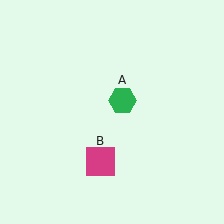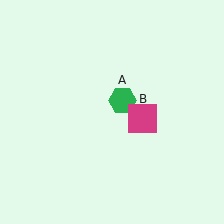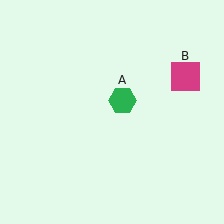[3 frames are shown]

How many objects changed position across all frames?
1 object changed position: magenta square (object B).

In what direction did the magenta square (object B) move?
The magenta square (object B) moved up and to the right.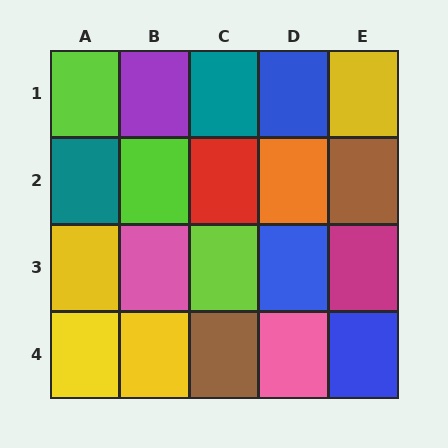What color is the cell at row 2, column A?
Teal.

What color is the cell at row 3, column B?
Pink.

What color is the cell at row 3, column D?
Blue.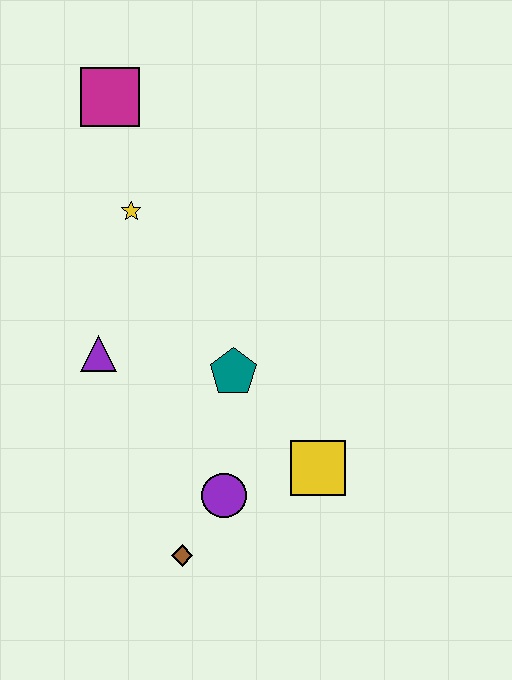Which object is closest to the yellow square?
The purple circle is closest to the yellow square.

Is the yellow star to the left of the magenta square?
No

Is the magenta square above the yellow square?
Yes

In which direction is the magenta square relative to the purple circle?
The magenta square is above the purple circle.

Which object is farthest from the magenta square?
The brown diamond is farthest from the magenta square.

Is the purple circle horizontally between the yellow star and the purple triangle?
No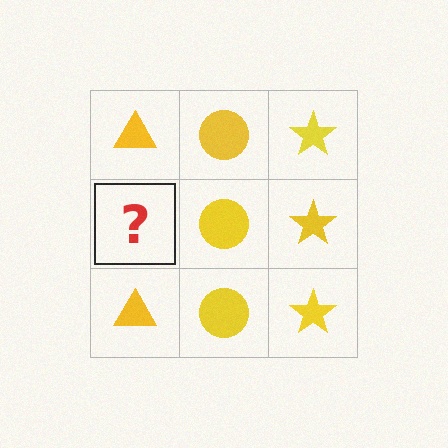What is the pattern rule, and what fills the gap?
The rule is that each column has a consistent shape. The gap should be filled with a yellow triangle.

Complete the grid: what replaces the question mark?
The question mark should be replaced with a yellow triangle.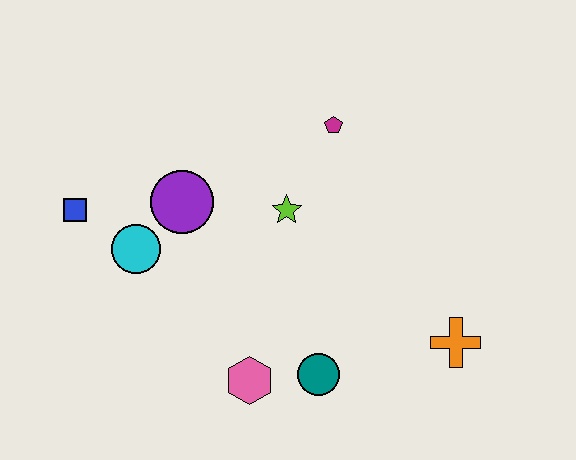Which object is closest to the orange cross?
The teal circle is closest to the orange cross.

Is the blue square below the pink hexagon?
No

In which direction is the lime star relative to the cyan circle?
The lime star is to the right of the cyan circle.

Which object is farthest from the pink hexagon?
The magenta pentagon is farthest from the pink hexagon.